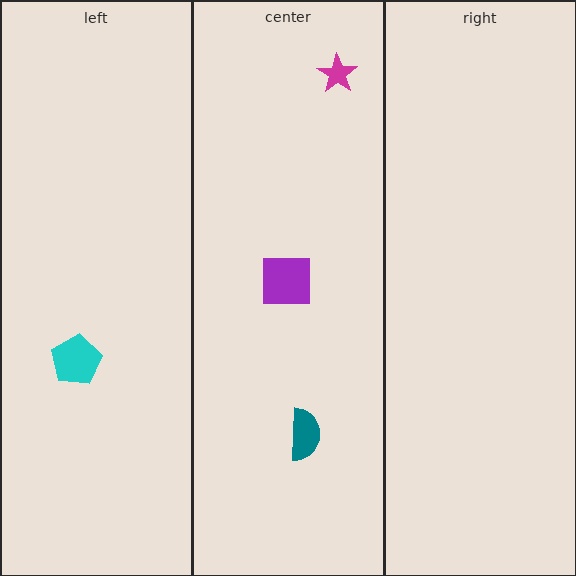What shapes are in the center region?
The purple square, the magenta star, the teal semicircle.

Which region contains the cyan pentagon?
The left region.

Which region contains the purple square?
The center region.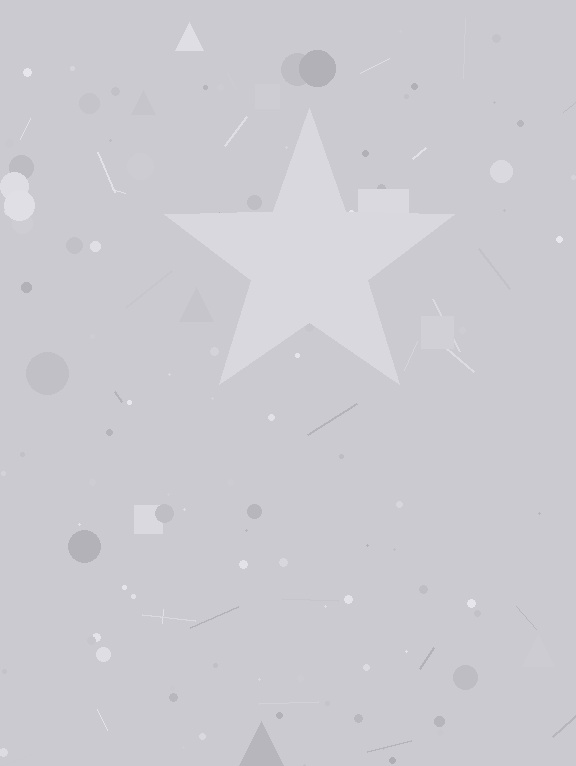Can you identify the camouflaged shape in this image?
The camouflaged shape is a star.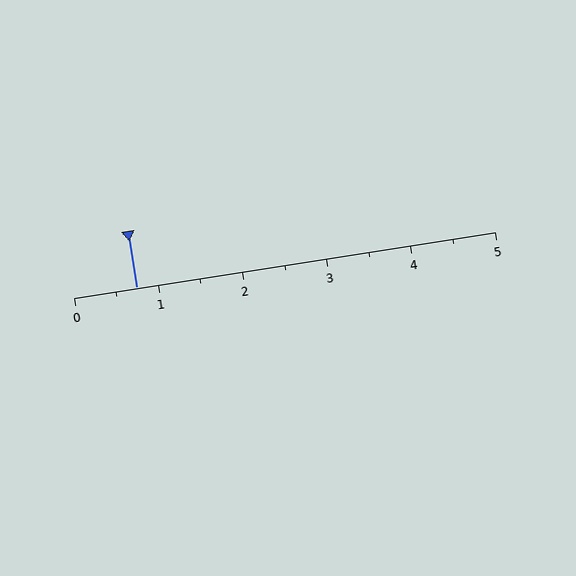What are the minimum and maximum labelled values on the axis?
The axis runs from 0 to 5.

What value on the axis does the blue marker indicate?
The marker indicates approximately 0.8.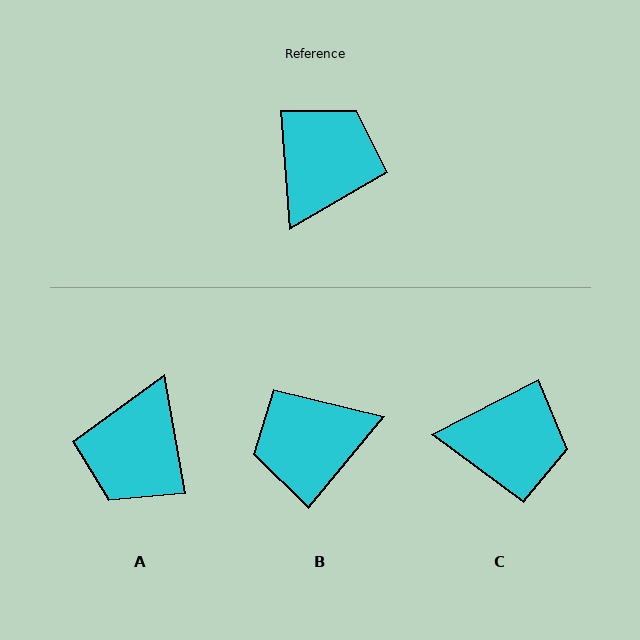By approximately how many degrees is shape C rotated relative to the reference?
Approximately 67 degrees clockwise.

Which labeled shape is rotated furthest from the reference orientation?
A, about 174 degrees away.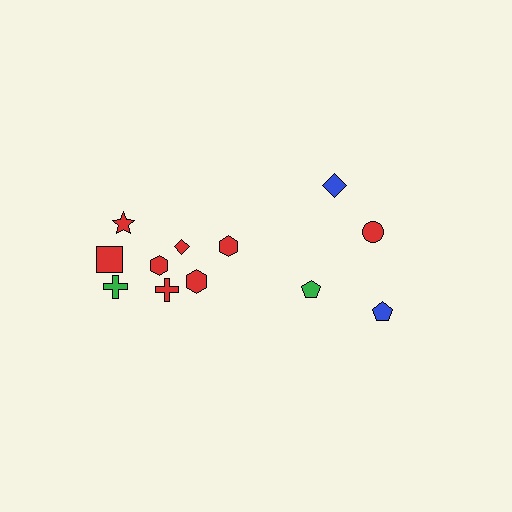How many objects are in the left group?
There are 8 objects.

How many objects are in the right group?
There are 4 objects.